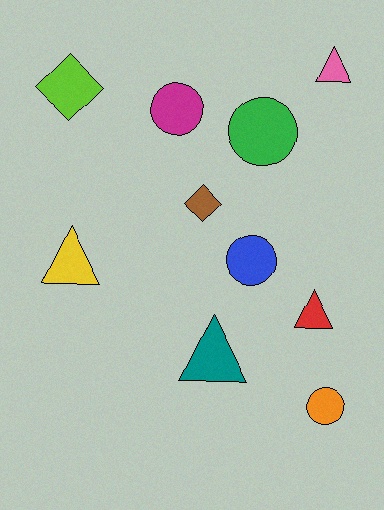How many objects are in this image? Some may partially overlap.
There are 10 objects.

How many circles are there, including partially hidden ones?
There are 4 circles.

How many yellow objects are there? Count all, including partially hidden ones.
There is 1 yellow object.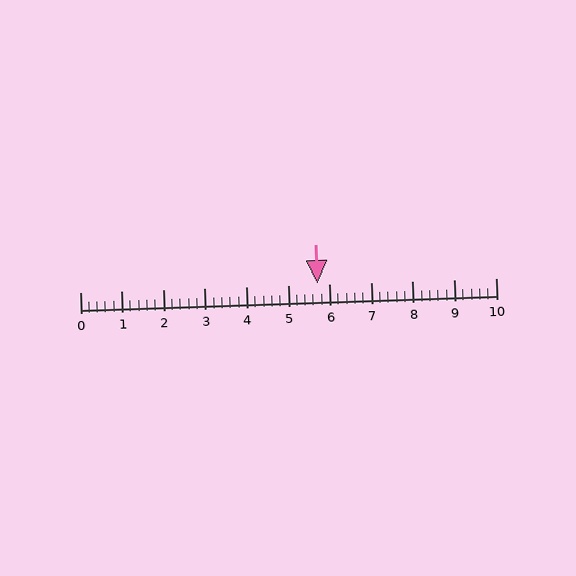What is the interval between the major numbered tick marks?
The major tick marks are spaced 1 units apart.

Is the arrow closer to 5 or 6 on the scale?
The arrow is closer to 6.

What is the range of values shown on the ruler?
The ruler shows values from 0 to 10.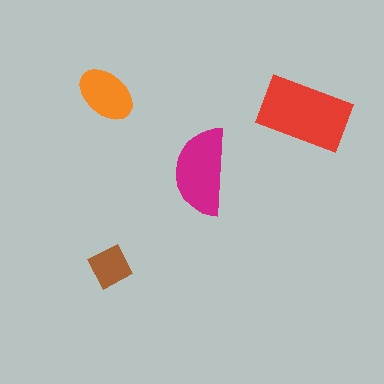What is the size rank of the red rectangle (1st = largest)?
1st.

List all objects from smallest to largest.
The brown diamond, the orange ellipse, the magenta semicircle, the red rectangle.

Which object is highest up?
The orange ellipse is topmost.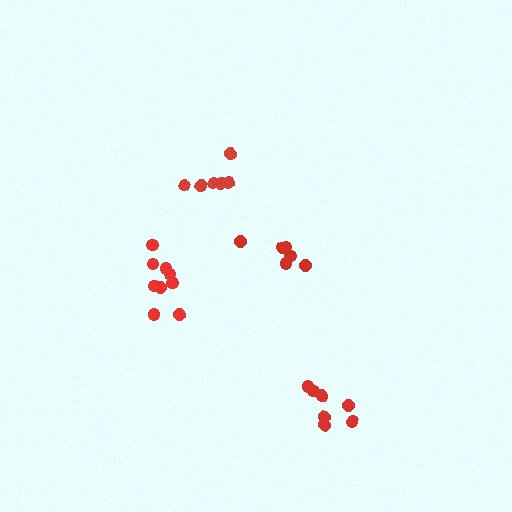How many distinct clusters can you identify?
There are 4 distinct clusters.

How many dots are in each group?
Group 1: 7 dots, Group 2: 6 dots, Group 3: 9 dots, Group 4: 7 dots (29 total).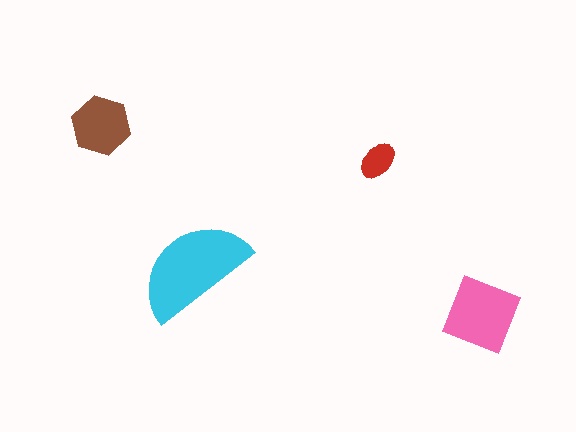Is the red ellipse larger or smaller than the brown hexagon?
Smaller.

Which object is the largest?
The cyan semicircle.